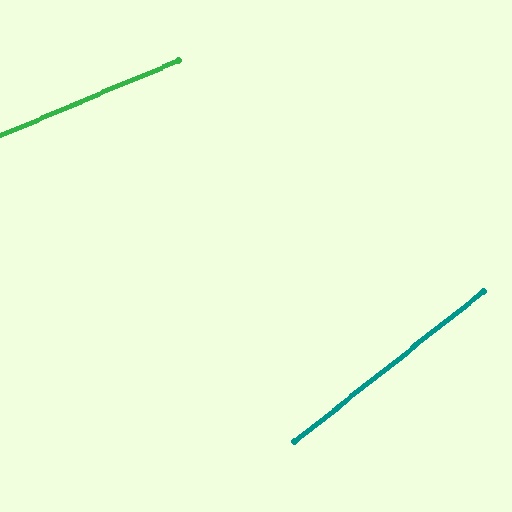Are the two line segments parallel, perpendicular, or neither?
Neither parallel nor perpendicular — they differ by about 16°.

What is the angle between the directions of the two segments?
Approximately 16 degrees.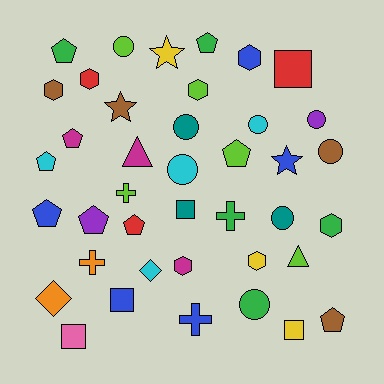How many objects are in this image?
There are 40 objects.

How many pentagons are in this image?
There are 9 pentagons.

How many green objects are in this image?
There are 5 green objects.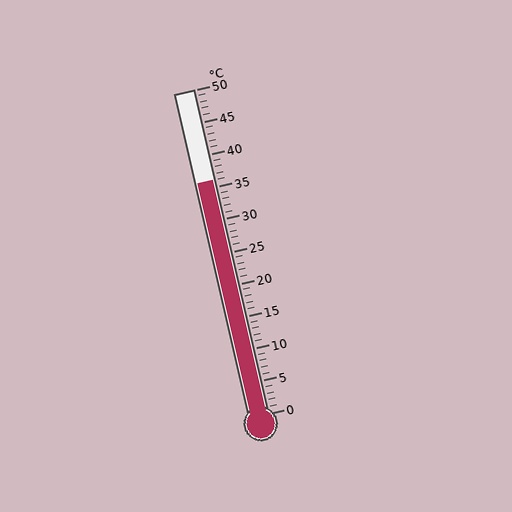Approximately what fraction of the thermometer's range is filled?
The thermometer is filled to approximately 70% of its range.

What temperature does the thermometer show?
The thermometer shows approximately 36°C.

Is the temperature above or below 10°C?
The temperature is above 10°C.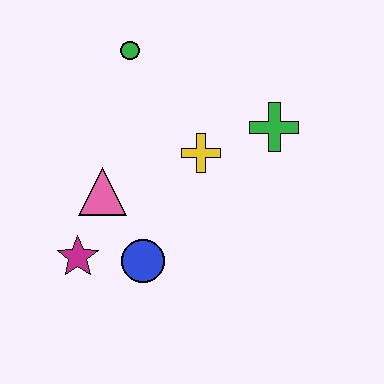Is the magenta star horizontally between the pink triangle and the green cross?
No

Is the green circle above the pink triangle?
Yes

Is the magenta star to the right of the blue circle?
No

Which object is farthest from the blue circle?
The green circle is farthest from the blue circle.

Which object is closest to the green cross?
The yellow cross is closest to the green cross.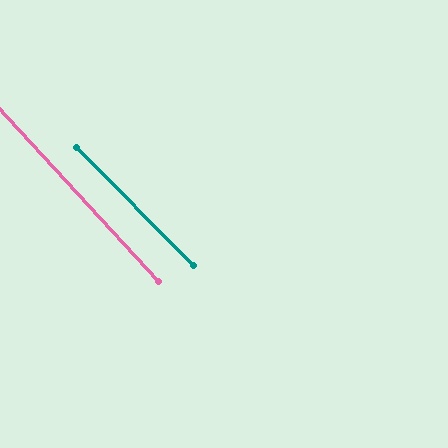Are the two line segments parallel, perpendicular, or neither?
Parallel — their directions differ by only 1.8°.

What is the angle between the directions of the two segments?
Approximately 2 degrees.